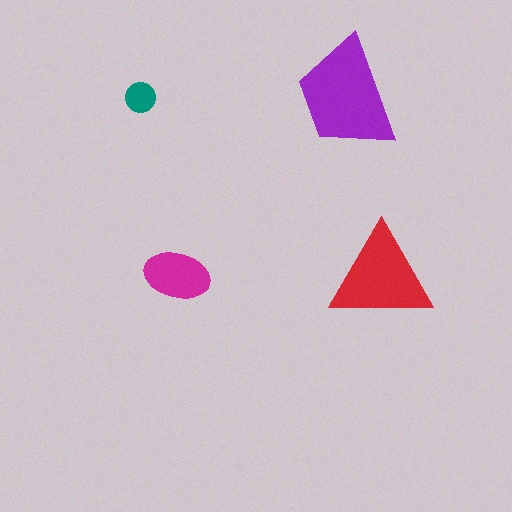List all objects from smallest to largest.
The teal circle, the magenta ellipse, the red triangle, the purple trapezoid.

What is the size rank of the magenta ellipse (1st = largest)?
3rd.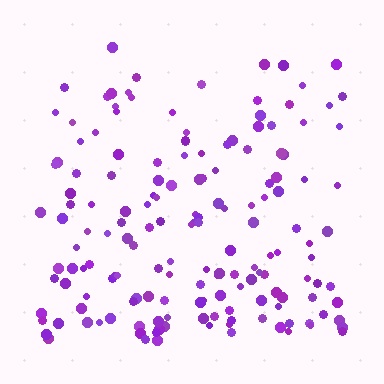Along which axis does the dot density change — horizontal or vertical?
Vertical.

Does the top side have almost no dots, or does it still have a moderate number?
Still a moderate number, just noticeably fewer than the bottom.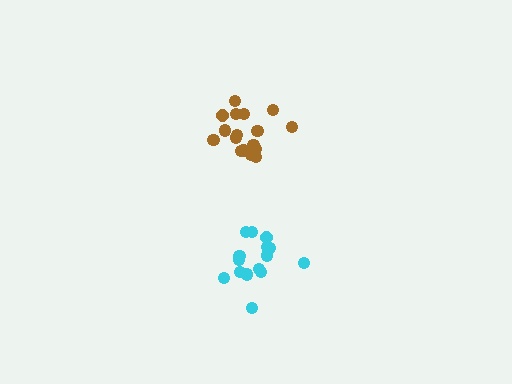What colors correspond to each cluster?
The clusters are colored: cyan, brown.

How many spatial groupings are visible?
There are 2 spatial groupings.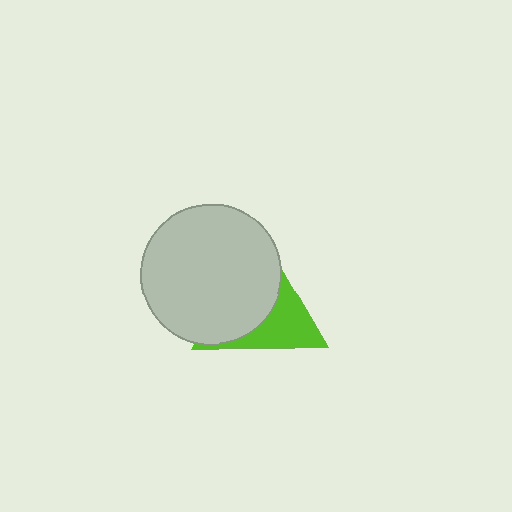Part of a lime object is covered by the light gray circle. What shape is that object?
It is a triangle.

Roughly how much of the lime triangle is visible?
A small part of it is visible (roughly 40%).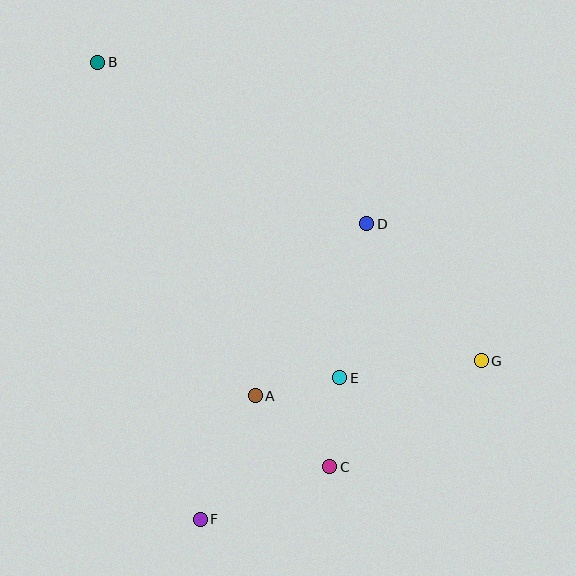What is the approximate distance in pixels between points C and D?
The distance between C and D is approximately 246 pixels.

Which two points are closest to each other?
Points A and E are closest to each other.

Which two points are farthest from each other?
Points B and G are farthest from each other.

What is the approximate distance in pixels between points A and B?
The distance between A and B is approximately 369 pixels.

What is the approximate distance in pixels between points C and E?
The distance between C and E is approximately 90 pixels.